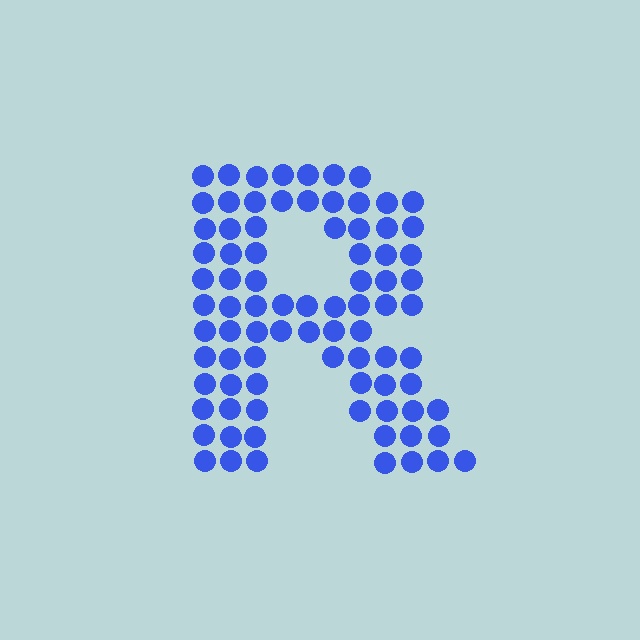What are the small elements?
The small elements are circles.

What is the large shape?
The large shape is the letter R.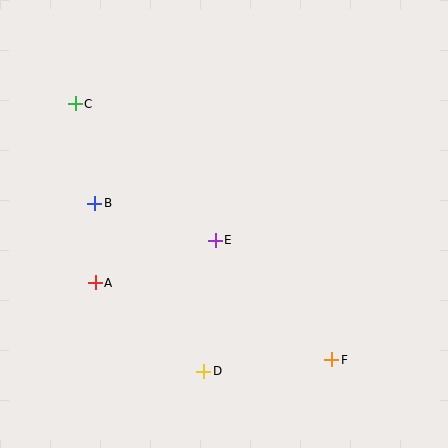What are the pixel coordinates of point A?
Point A is at (95, 283).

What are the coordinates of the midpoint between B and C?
The midpoint between B and C is at (85, 154).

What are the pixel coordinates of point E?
Point E is at (215, 240).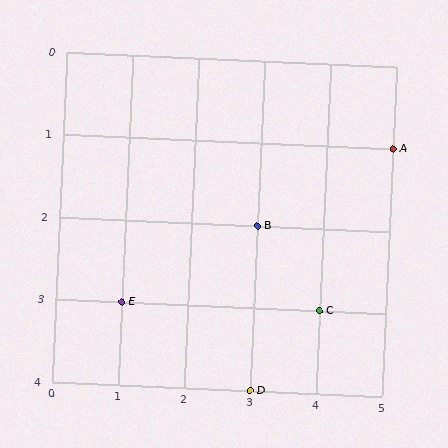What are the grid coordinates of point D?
Point D is at grid coordinates (3, 4).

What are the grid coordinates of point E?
Point E is at grid coordinates (1, 3).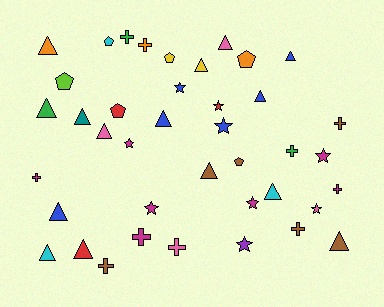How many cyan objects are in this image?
There are 3 cyan objects.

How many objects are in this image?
There are 40 objects.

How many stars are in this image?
There are 9 stars.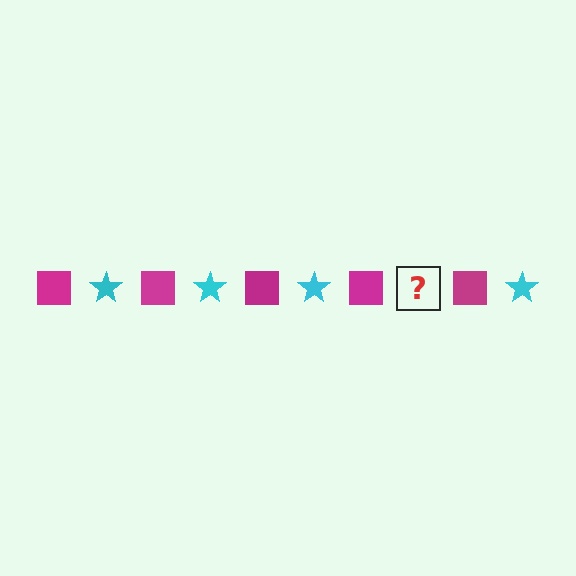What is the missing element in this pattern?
The missing element is a cyan star.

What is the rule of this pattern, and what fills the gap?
The rule is that the pattern alternates between magenta square and cyan star. The gap should be filled with a cyan star.